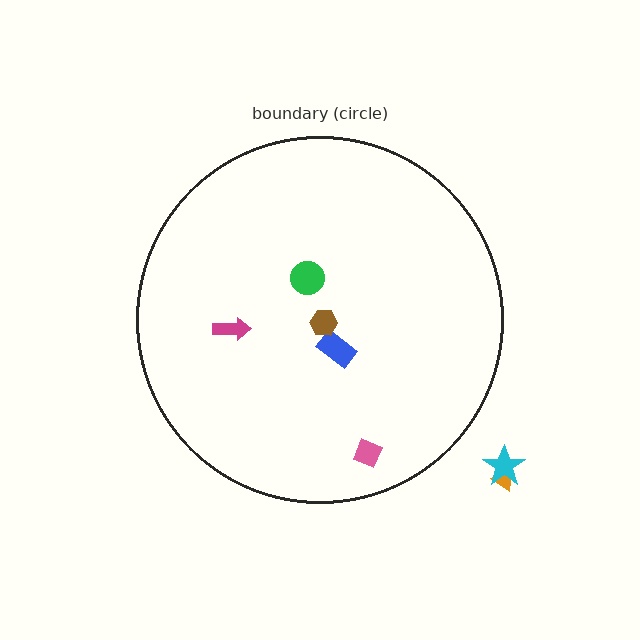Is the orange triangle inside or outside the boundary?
Outside.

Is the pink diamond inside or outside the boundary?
Inside.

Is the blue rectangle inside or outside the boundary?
Inside.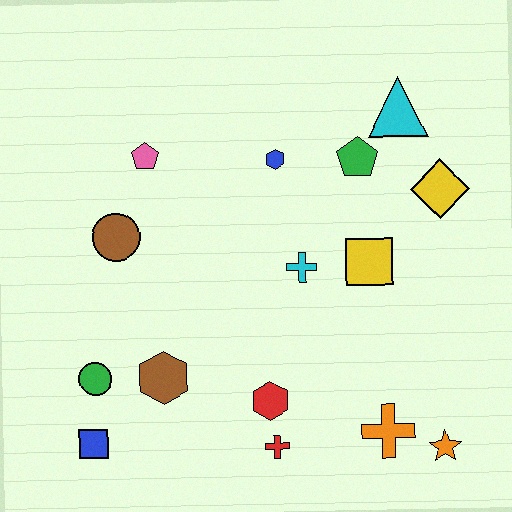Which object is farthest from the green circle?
The cyan triangle is farthest from the green circle.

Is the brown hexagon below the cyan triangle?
Yes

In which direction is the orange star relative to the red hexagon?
The orange star is to the right of the red hexagon.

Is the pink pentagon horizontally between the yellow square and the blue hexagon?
No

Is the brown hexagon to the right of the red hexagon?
No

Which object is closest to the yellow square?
The cyan cross is closest to the yellow square.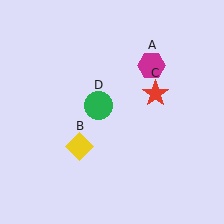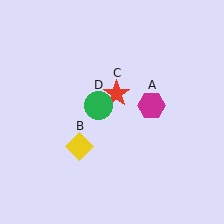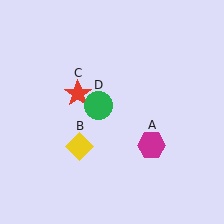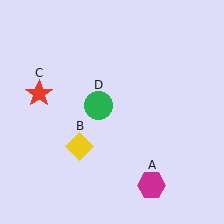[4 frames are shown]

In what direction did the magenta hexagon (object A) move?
The magenta hexagon (object A) moved down.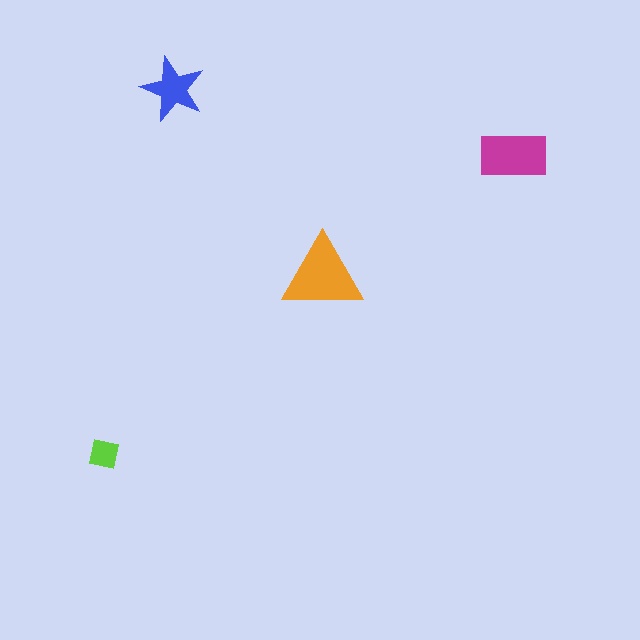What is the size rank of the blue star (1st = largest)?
3rd.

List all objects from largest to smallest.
The orange triangle, the magenta rectangle, the blue star, the lime square.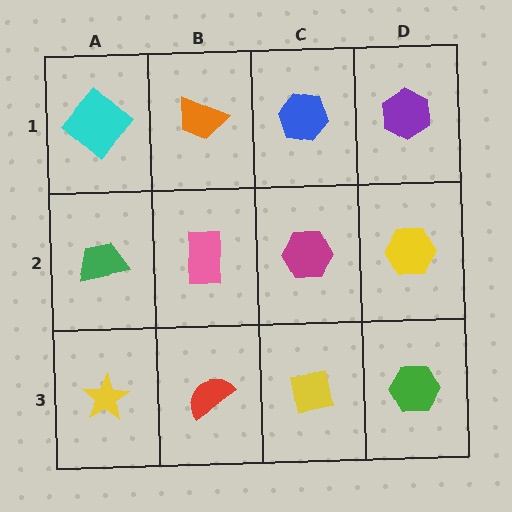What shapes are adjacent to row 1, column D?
A yellow hexagon (row 2, column D), a blue hexagon (row 1, column C).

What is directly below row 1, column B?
A pink rectangle.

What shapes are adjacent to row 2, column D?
A purple hexagon (row 1, column D), a green hexagon (row 3, column D), a magenta hexagon (row 2, column C).